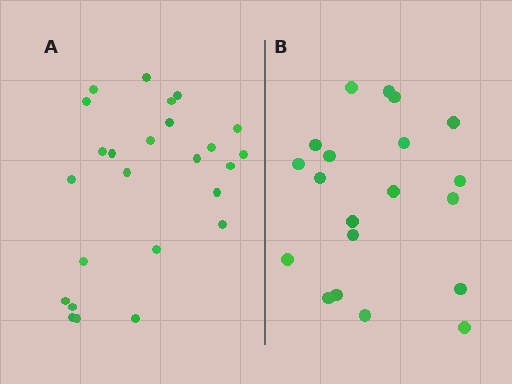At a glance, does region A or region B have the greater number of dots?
Region A (the left region) has more dots.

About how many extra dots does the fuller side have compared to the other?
Region A has about 5 more dots than region B.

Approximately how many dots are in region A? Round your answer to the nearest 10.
About 20 dots. (The exact count is 25, which rounds to 20.)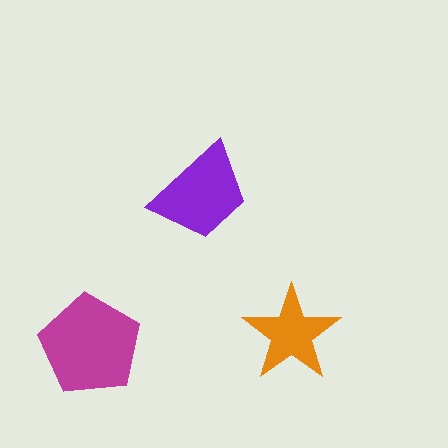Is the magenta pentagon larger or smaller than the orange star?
Larger.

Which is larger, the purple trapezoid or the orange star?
The purple trapezoid.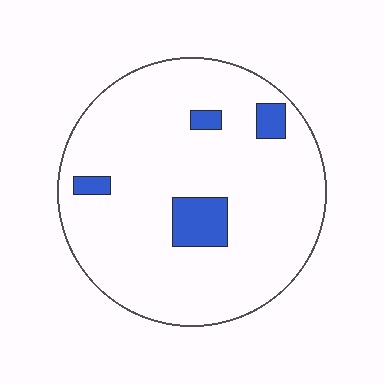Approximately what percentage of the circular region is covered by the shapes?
Approximately 10%.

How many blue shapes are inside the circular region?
4.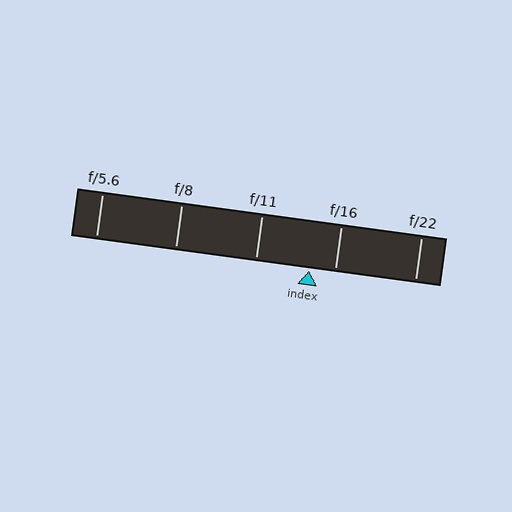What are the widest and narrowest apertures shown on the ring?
The widest aperture shown is f/5.6 and the narrowest is f/22.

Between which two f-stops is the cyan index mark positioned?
The index mark is between f/11 and f/16.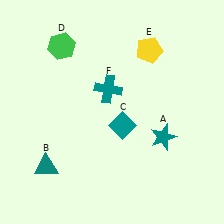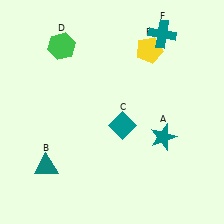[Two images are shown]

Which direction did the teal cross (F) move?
The teal cross (F) moved up.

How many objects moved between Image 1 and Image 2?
1 object moved between the two images.